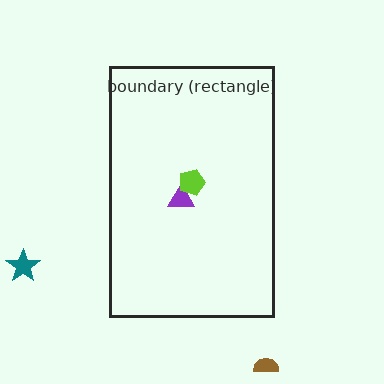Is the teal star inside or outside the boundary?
Outside.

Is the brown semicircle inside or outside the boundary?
Outside.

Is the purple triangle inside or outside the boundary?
Inside.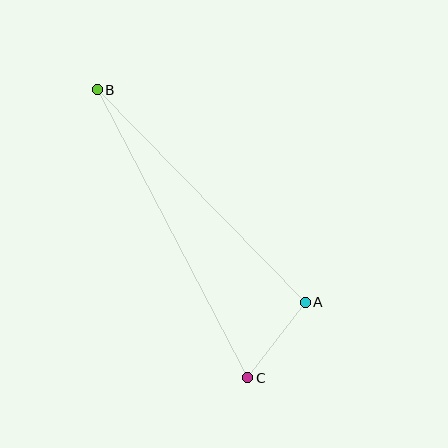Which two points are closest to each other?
Points A and C are closest to each other.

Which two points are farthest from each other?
Points B and C are farthest from each other.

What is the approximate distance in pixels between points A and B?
The distance between A and B is approximately 297 pixels.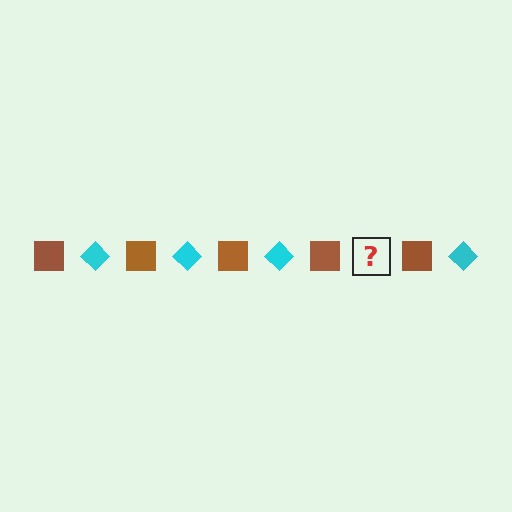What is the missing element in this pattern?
The missing element is a cyan diamond.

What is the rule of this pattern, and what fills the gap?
The rule is that the pattern alternates between brown square and cyan diamond. The gap should be filled with a cyan diamond.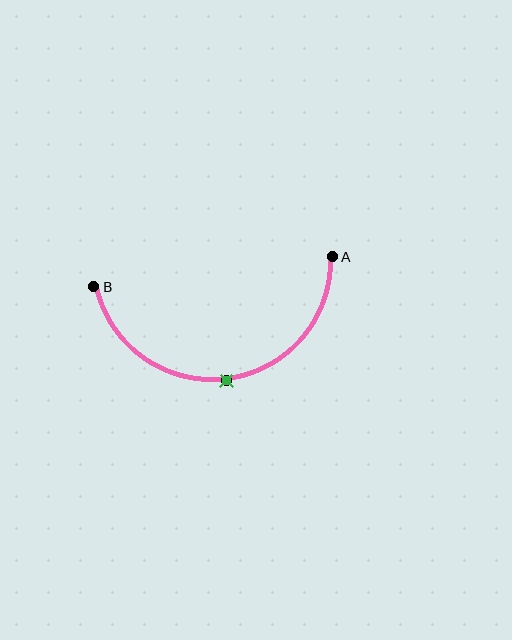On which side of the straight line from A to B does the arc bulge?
The arc bulges below the straight line connecting A and B.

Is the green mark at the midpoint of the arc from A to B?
Yes. The green mark lies on the arc at equal arc-length from both A and B — it is the arc midpoint.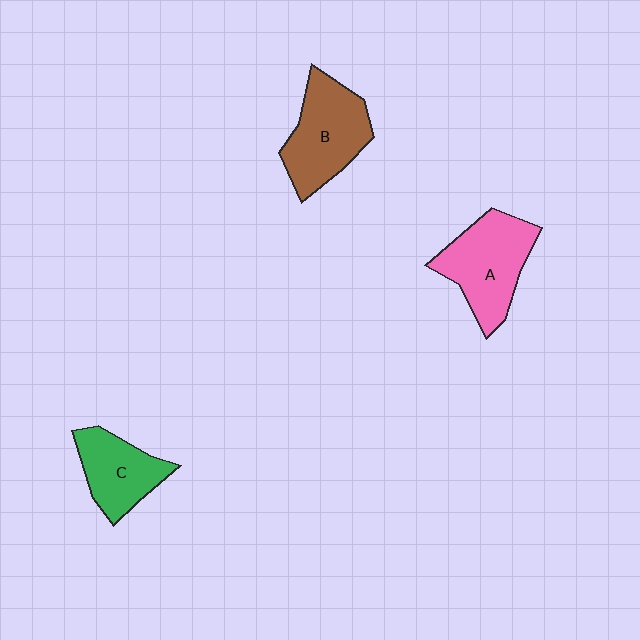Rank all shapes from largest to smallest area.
From largest to smallest: A (pink), B (brown), C (green).